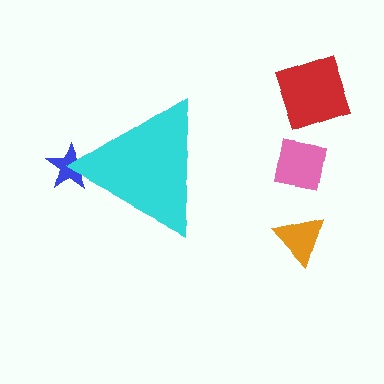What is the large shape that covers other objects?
A cyan triangle.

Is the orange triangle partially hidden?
No, the orange triangle is fully visible.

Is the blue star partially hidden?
Yes, the blue star is partially hidden behind the cyan triangle.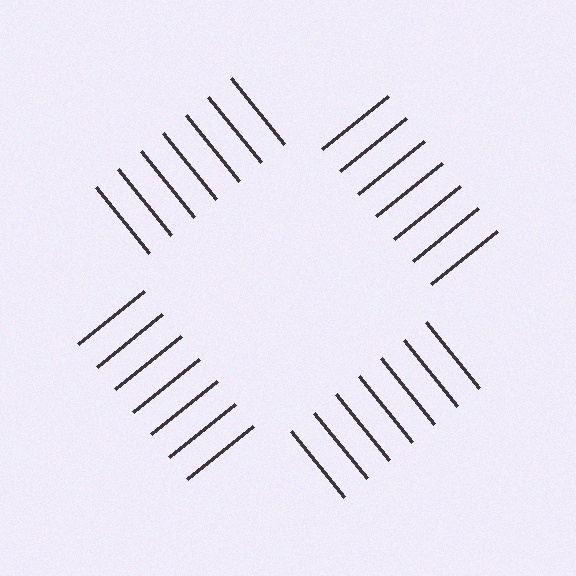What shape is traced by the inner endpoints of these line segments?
An illusory square — the line segments terminate on its edges but no continuous stroke is drawn.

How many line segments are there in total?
28 — 7 along each of the 4 edges.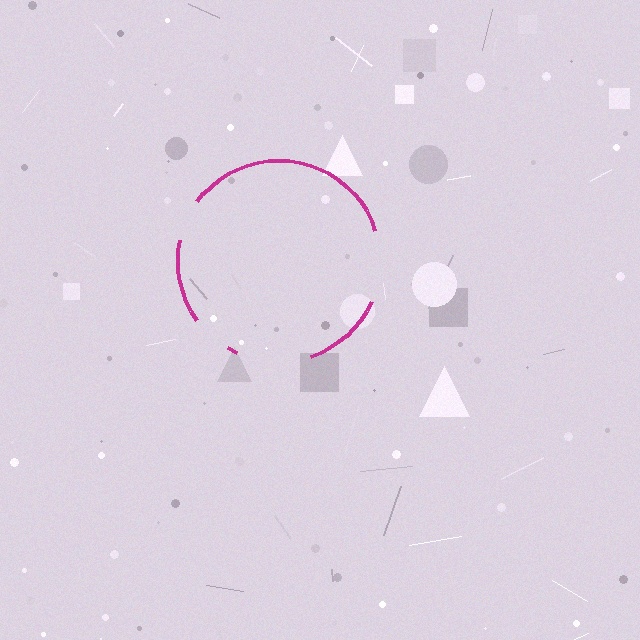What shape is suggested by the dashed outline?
The dashed outline suggests a circle.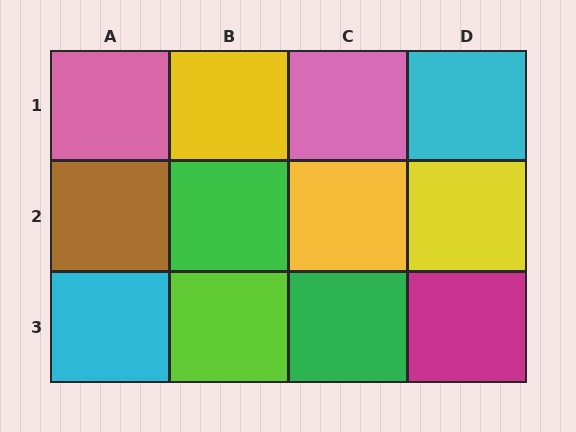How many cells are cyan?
2 cells are cyan.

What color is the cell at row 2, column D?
Yellow.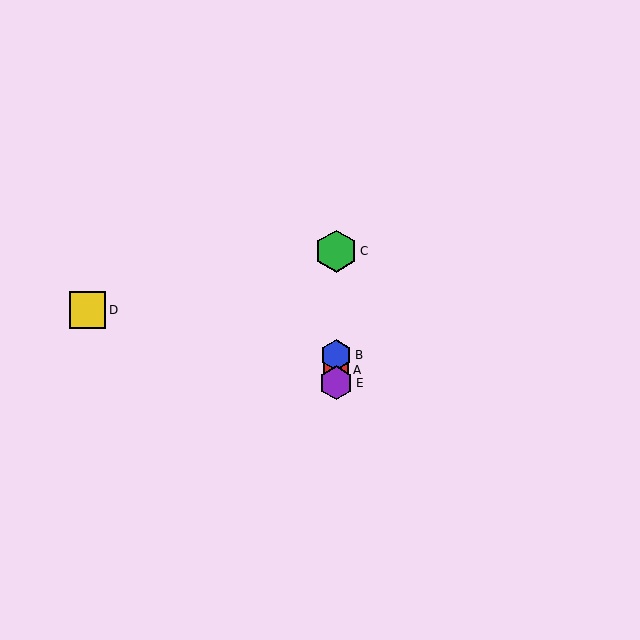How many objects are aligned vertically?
4 objects (A, B, C, E) are aligned vertically.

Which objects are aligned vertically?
Objects A, B, C, E are aligned vertically.